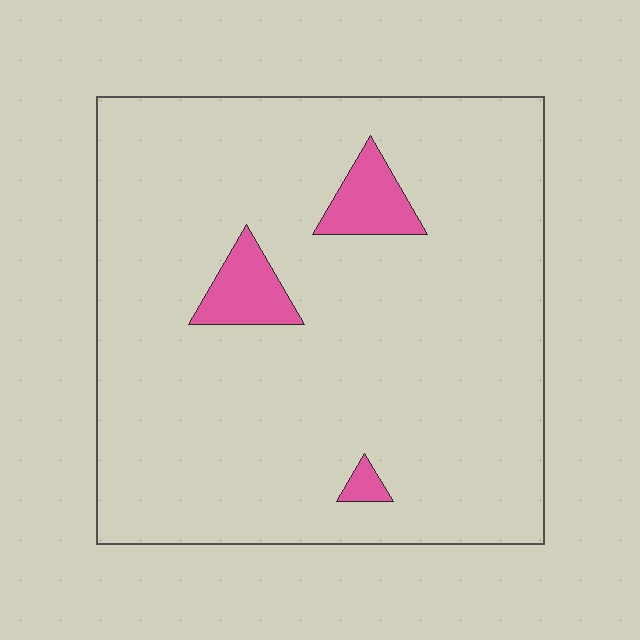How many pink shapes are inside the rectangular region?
3.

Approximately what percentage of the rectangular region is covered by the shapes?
Approximately 5%.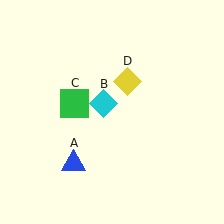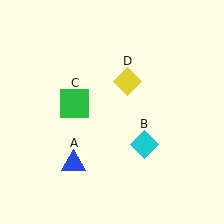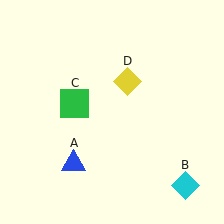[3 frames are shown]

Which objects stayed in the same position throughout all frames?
Blue triangle (object A) and green square (object C) and yellow diamond (object D) remained stationary.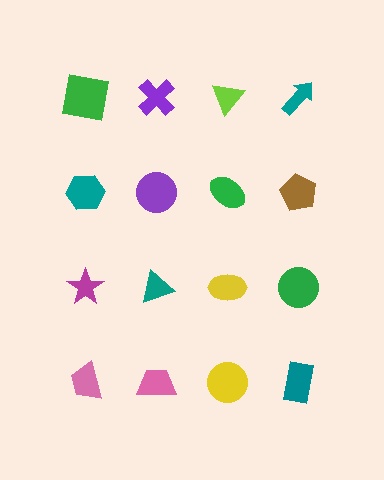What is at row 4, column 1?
A pink trapezoid.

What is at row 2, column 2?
A purple circle.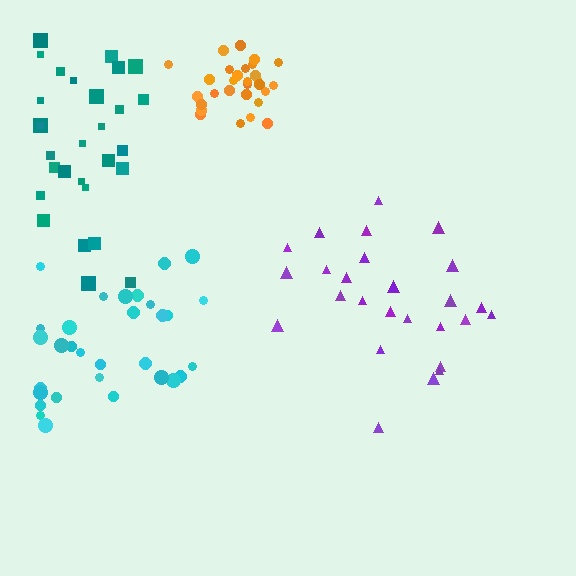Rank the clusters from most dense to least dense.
orange, cyan, teal, purple.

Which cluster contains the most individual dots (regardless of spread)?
Cyan (31).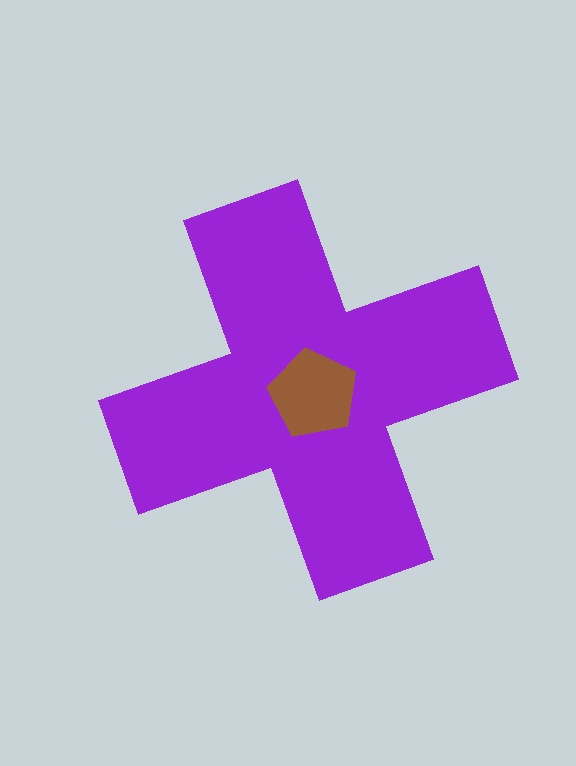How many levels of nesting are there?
2.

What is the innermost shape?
The brown pentagon.